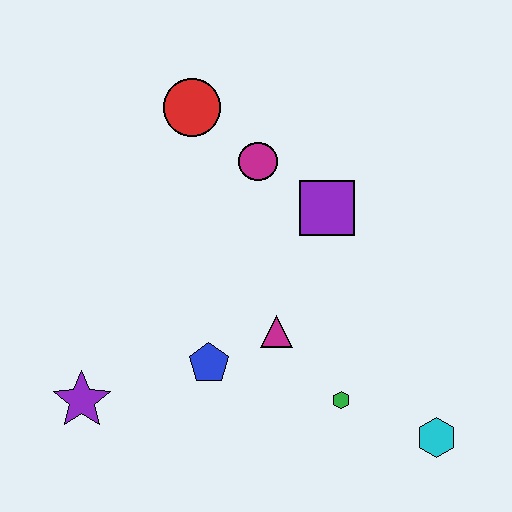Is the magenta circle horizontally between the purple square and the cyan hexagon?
No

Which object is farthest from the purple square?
The purple star is farthest from the purple square.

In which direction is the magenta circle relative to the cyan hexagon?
The magenta circle is above the cyan hexagon.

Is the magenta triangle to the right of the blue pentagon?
Yes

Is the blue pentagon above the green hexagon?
Yes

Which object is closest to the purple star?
The blue pentagon is closest to the purple star.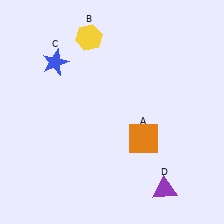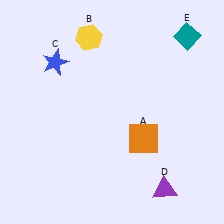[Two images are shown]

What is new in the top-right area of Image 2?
A teal diamond (E) was added in the top-right area of Image 2.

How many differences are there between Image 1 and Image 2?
There is 1 difference between the two images.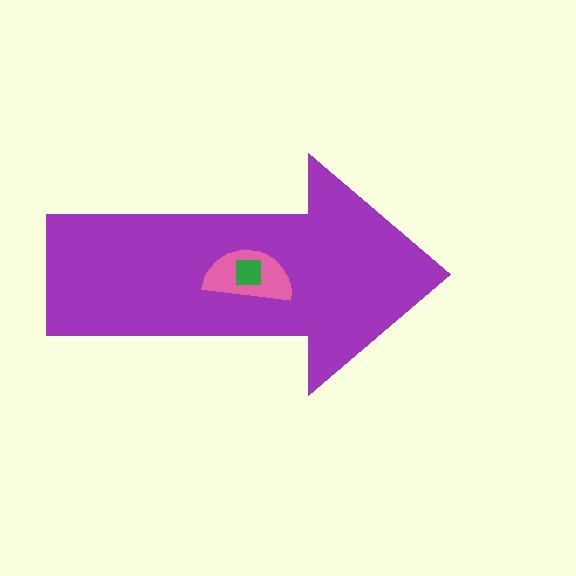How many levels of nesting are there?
3.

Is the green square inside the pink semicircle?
Yes.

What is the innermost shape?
The green square.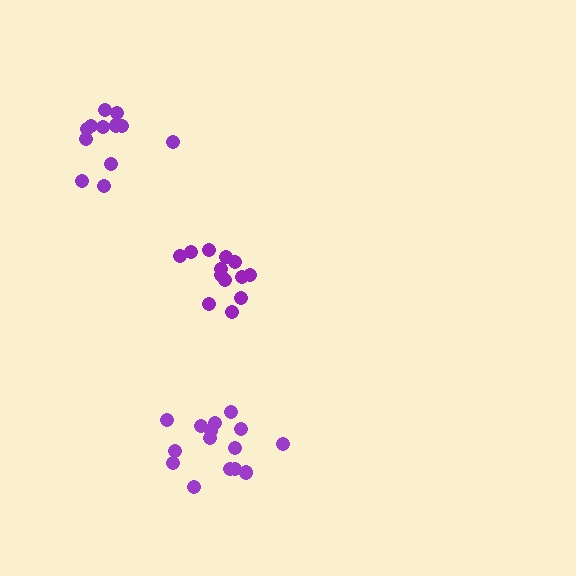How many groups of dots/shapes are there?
There are 3 groups.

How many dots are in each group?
Group 1: 13 dots, Group 2: 15 dots, Group 3: 12 dots (40 total).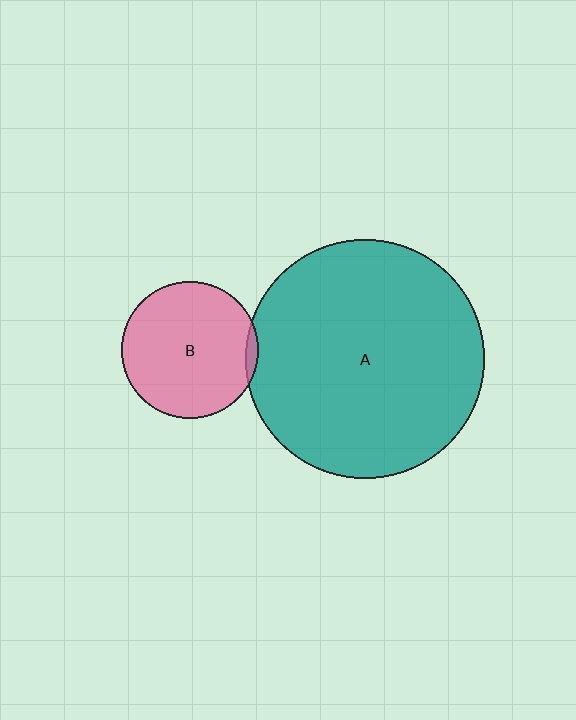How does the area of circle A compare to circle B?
Approximately 3.1 times.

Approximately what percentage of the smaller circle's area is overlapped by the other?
Approximately 5%.